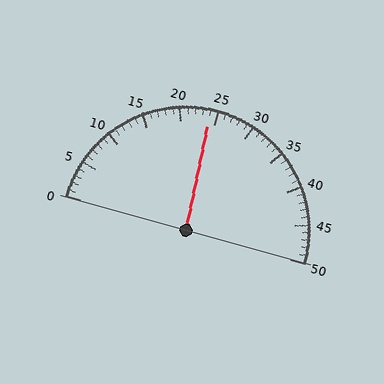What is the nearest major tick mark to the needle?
The nearest major tick mark is 25.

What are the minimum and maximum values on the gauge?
The gauge ranges from 0 to 50.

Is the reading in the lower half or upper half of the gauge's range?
The reading is in the lower half of the range (0 to 50).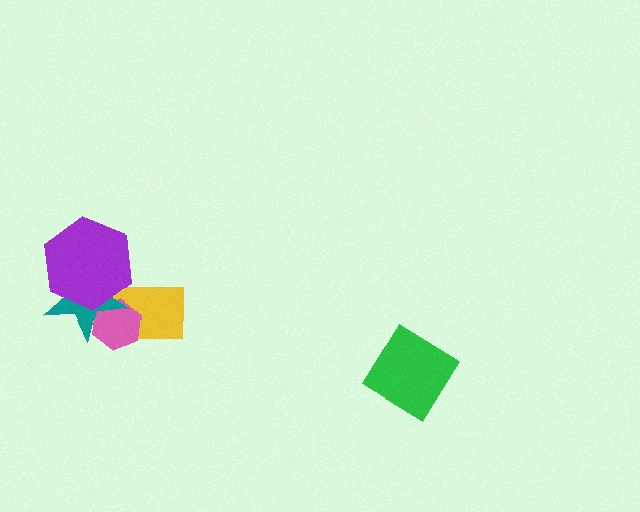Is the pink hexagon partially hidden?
Yes, it is partially covered by another shape.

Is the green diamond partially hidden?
No, no other shape covers it.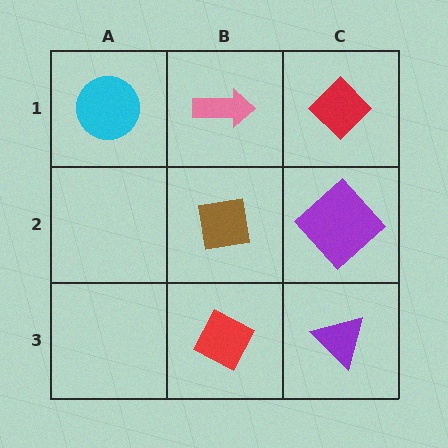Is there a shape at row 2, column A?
No, that cell is empty.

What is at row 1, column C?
A red diamond.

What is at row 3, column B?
A red diamond.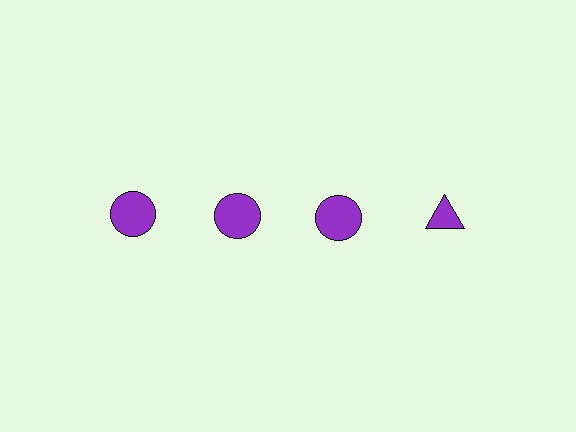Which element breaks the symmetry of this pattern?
The purple triangle in the top row, second from right column breaks the symmetry. All other shapes are purple circles.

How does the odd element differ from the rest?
It has a different shape: triangle instead of circle.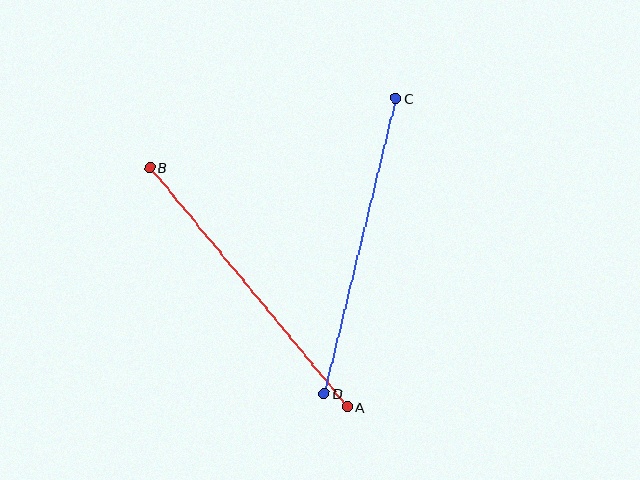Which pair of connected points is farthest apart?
Points A and B are farthest apart.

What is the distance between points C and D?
The distance is approximately 304 pixels.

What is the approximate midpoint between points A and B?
The midpoint is at approximately (249, 287) pixels.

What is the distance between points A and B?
The distance is approximately 311 pixels.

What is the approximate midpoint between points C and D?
The midpoint is at approximately (360, 246) pixels.